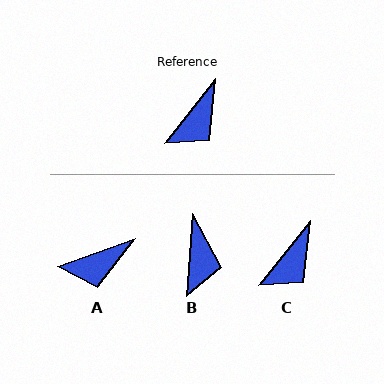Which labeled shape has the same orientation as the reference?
C.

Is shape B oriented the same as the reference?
No, it is off by about 34 degrees.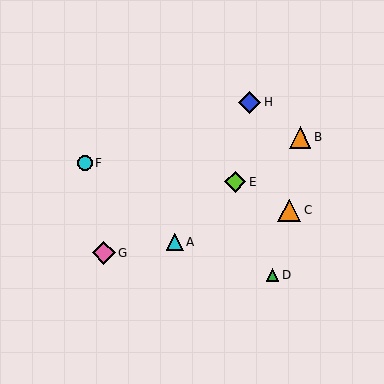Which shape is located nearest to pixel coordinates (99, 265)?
The pink diamond (labeled G) at (104, 253) is nearest to that location.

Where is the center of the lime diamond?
The center of the lime diamond is at (235, 182).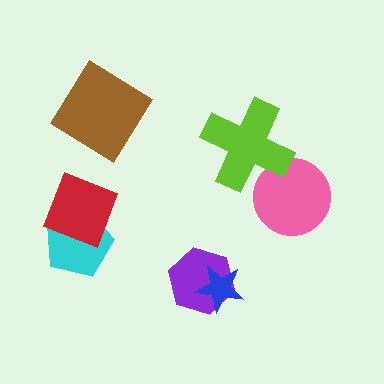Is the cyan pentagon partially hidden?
Yes, it is partially covered by another shape.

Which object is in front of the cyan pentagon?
The red diamond is in front of the cyan pentagon.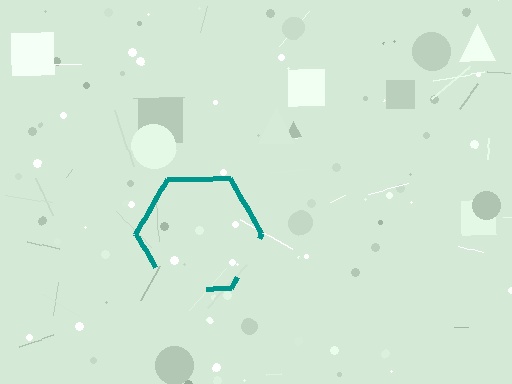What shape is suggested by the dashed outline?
The dashed outline suggests a hexagon.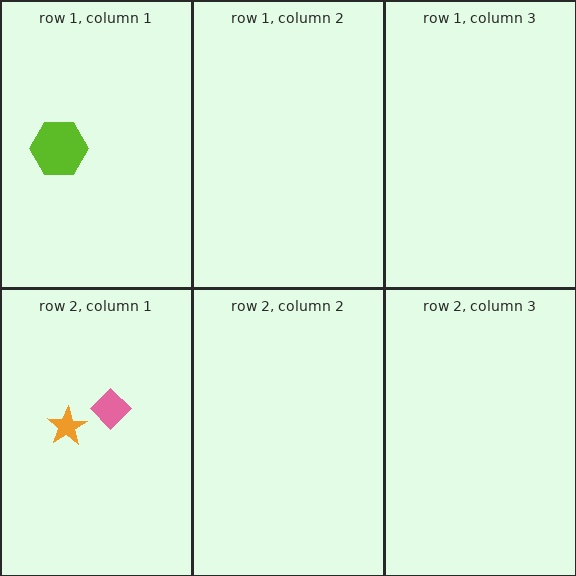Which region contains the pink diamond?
The row 2, column 1 region.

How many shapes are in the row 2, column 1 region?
2.